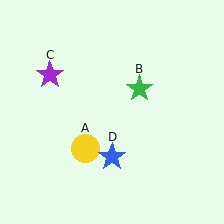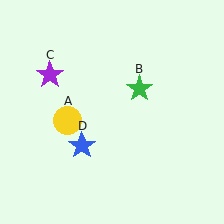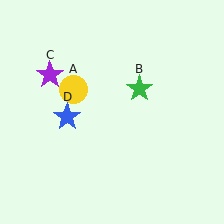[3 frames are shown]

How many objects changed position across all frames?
2 objects changed position: yellow circle (object A), blue star (object D).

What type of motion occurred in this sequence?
The yellow circle (object A), blue star (object D) rotated clockwise around the center of the scene.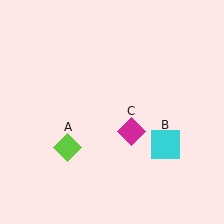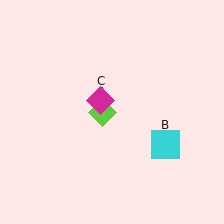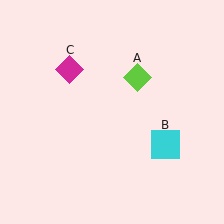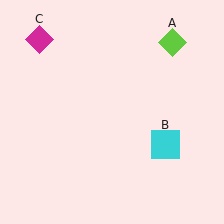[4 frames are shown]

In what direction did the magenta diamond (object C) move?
The magenta diamond (object C) moved up and to the left.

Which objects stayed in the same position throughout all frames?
Cyan square (object B) remained stationary.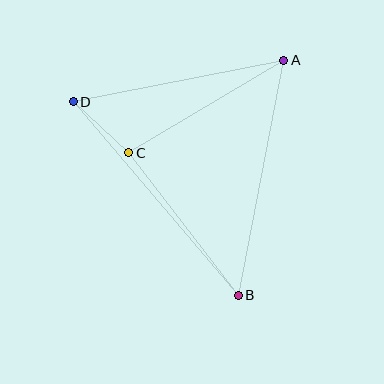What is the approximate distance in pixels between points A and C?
The distance between A and C is approximately 181 pixels.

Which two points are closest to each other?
Points C and D are closest to each other.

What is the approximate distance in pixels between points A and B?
The distance between A and B is approximately 240 pixels.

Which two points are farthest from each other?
Points B and D are farthest from each other.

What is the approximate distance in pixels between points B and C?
The distance between B and C is approximately 180 pixels.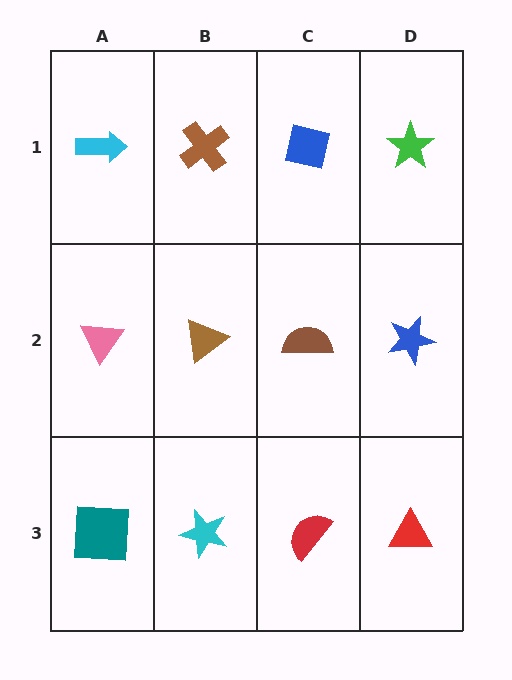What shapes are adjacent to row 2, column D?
A green star (row 1, column D), a red triangle (row 3, column D), a brown semicircle (row 2, column C).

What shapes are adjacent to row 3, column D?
A blue star (row 2, column D), a red semicircle (row 3, column C).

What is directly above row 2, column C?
A blue square.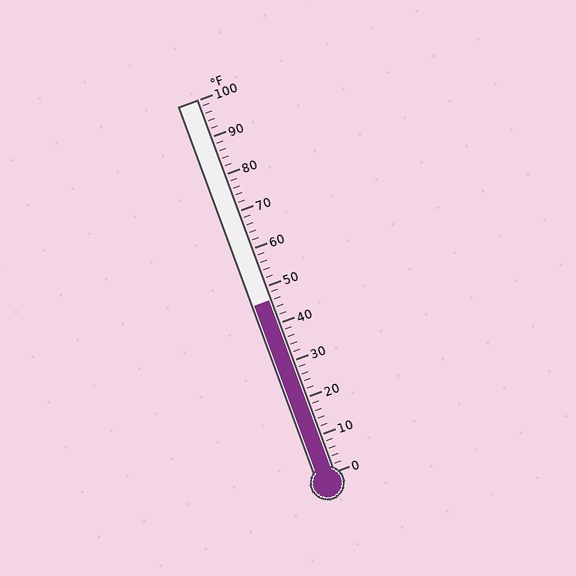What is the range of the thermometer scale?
The thermometer scale ranges from 0°F to 100°F.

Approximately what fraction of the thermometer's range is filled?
The thermometer is filled to approximately 45% of its range.